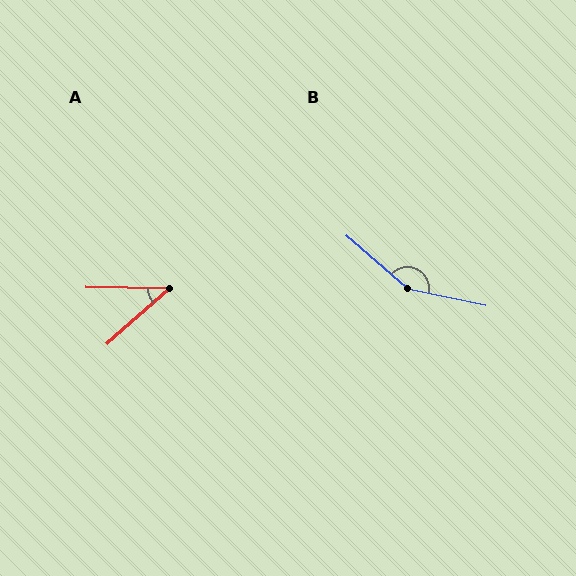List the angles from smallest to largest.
A (43°), B (150°).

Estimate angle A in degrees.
Approximately 43 degrees.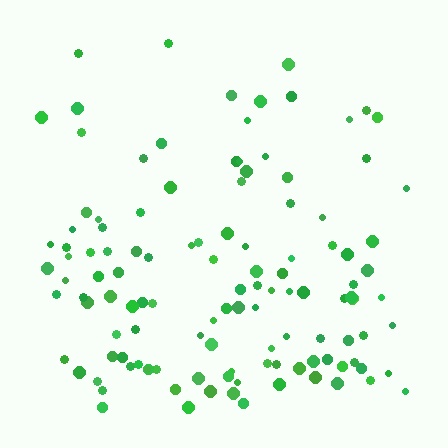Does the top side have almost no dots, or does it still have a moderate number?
Still a moderate number, just noticeably fewer than the bottom.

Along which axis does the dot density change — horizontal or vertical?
Vertical.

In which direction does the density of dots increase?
From top to bottom, with the bottom side densest.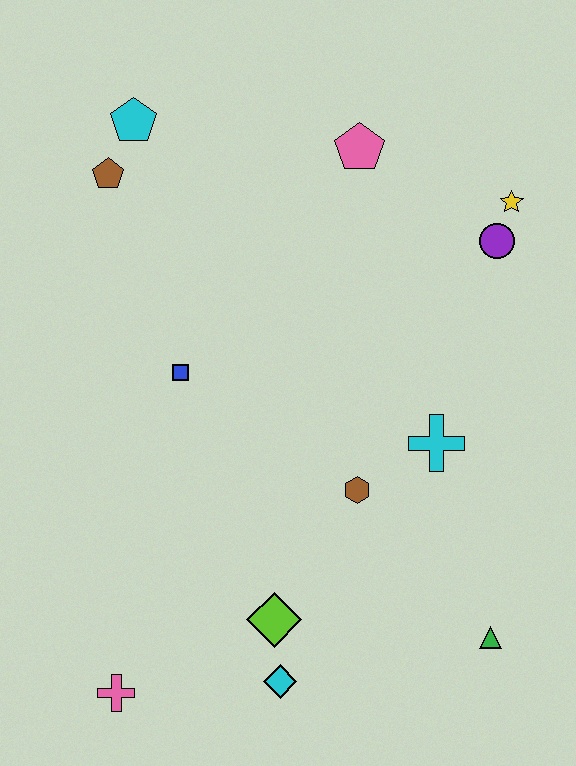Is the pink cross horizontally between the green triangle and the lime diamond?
No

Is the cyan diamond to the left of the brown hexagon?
Yes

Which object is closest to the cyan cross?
The brown hexagon is closest to the cyan cross.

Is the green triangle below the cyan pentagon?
Yes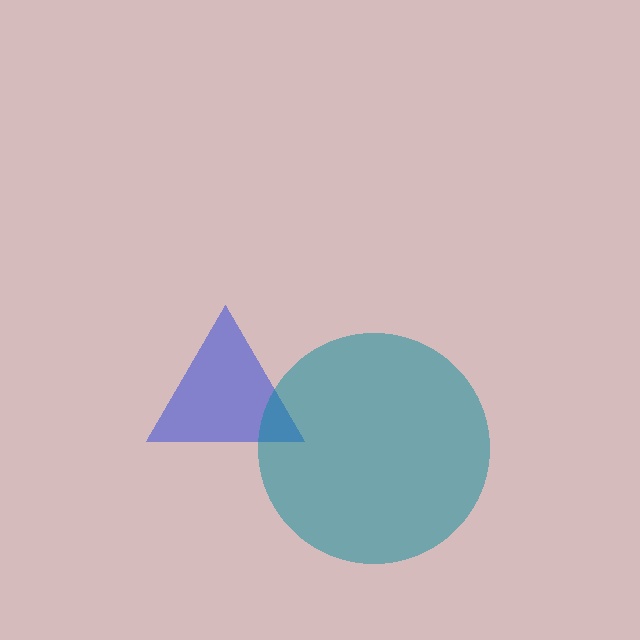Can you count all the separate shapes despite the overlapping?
Yes, there are 2 separate shapes.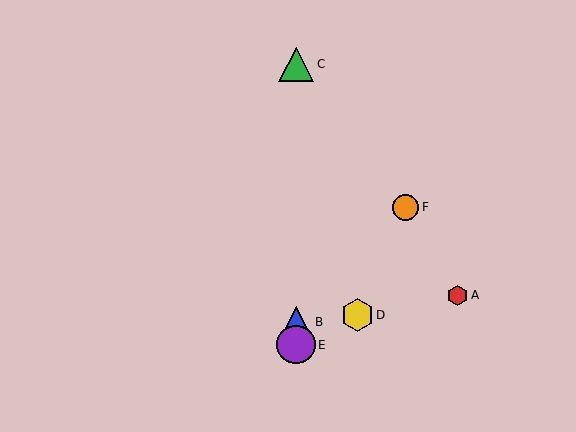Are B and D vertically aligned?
No, B is at x≈296 and D is at x≈357.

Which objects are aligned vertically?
Objects B, C, E are aligned vertically.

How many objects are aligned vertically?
3 objects (B, C, E) are aligned vertically.